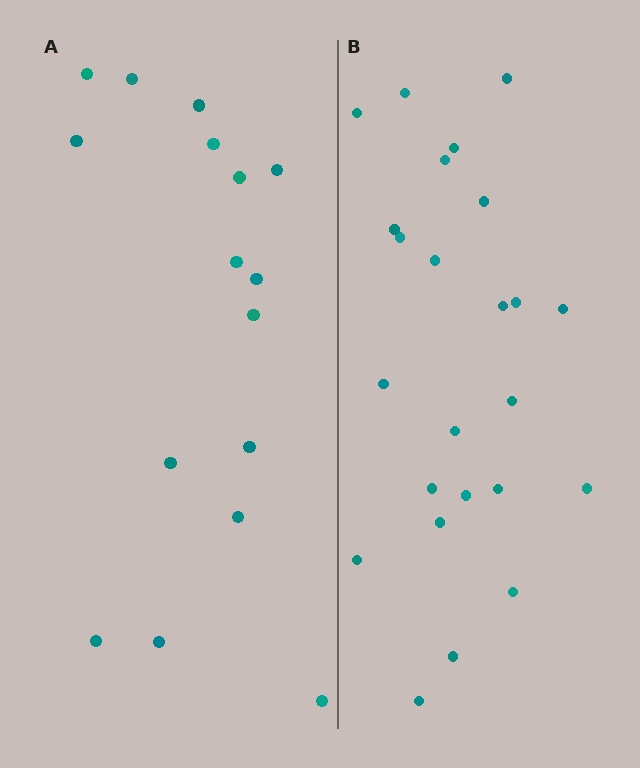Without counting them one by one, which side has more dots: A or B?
Region B (the right region) has more dots.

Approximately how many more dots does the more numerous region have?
Region B has roughly 8 or so more dots than region A.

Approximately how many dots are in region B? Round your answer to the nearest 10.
About 20 dots. (The exact count is 24, which rounds to 20.)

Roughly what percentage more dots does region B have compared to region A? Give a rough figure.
About 50% more.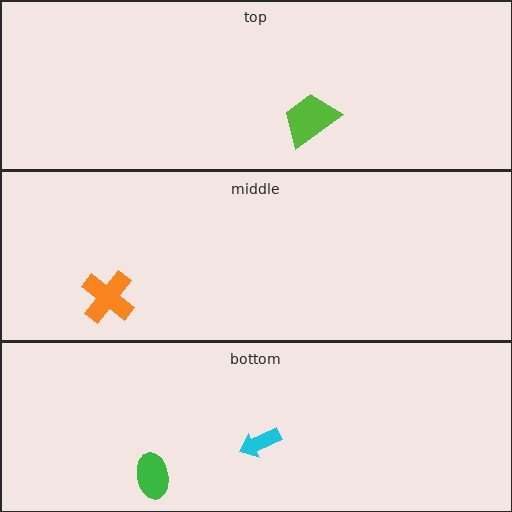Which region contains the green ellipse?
The bottom region.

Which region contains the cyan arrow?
The bottom region.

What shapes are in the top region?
The lime trapezoid.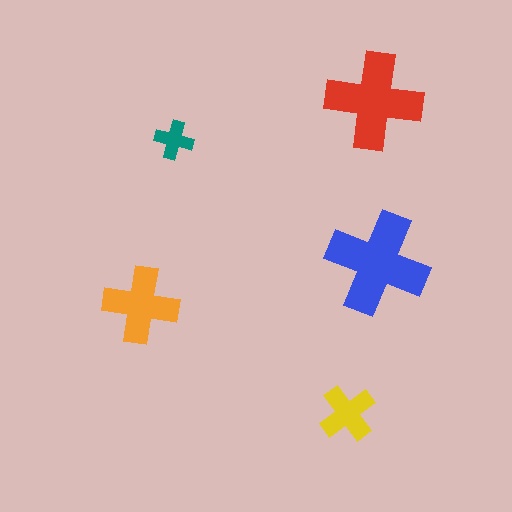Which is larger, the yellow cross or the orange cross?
The orange one.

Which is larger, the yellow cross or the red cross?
The red one.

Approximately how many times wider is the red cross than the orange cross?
About 1.5 times wider.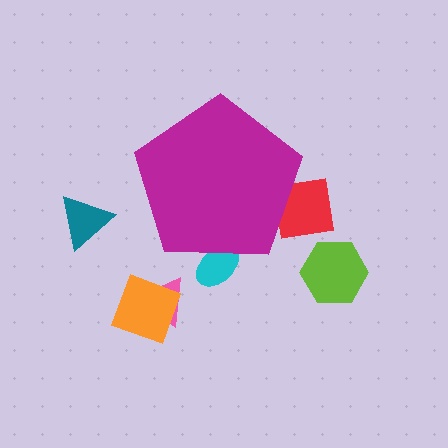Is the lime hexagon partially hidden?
No, the lime hexagon is fully visible.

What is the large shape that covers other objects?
A magenta pentagon.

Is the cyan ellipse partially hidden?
Yes, the cyan ellipse is partially hidden behind the magenta pentagon.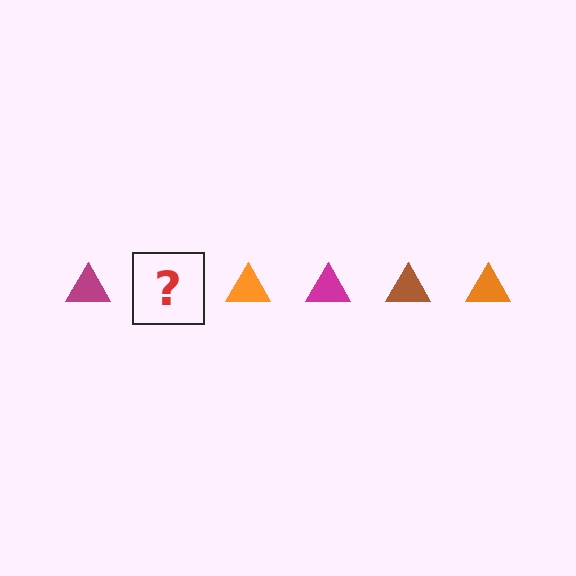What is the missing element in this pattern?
The missing element is a brown triangle.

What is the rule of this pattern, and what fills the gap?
The rule is that the pattern cycles through magenta, brown, orange triangles. The gap should be filled with a brown triangle.